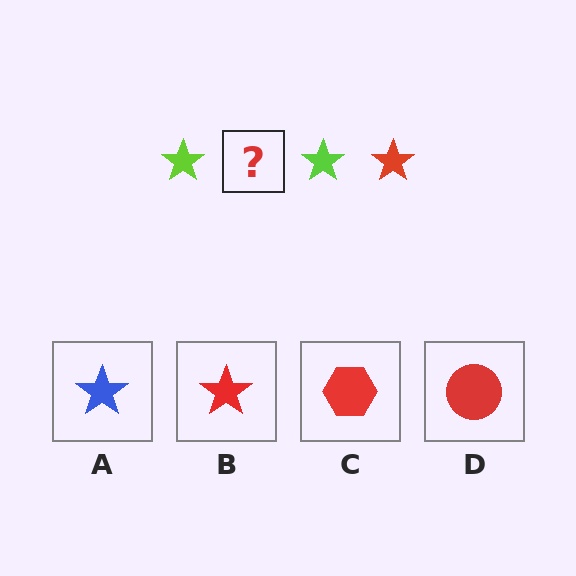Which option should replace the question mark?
Option B.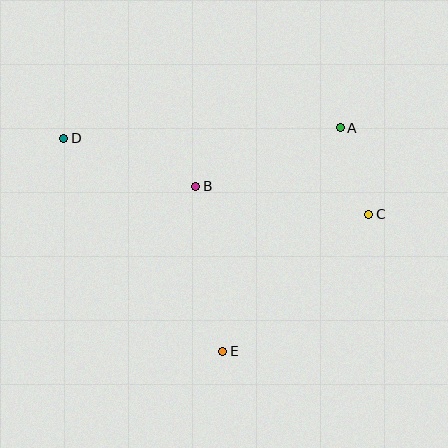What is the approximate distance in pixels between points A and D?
The distance between A and D is approximately 276 pixels.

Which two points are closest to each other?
Points A and C are closest to each other.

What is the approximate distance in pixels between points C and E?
The distance between C and E is approximately 200 pixels.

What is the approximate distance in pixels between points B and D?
The distance between B and D is approximately 140 pixels.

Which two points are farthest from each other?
Points C and D are farthest from each other.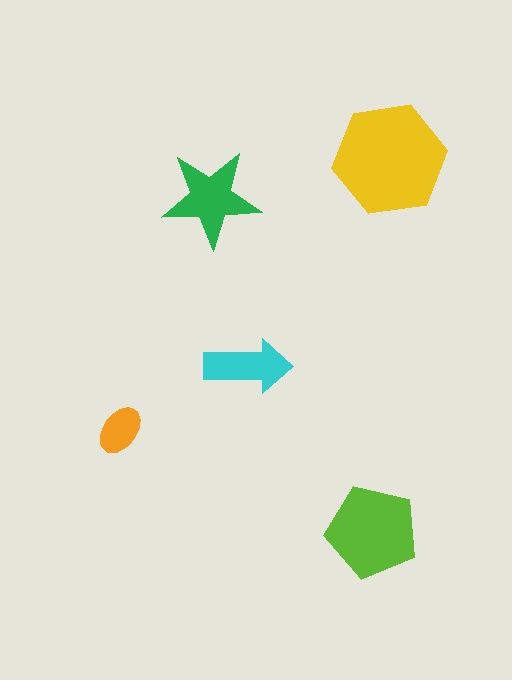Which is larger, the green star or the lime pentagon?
The lime pentagon.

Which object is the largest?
The yellow hexagon.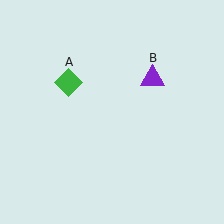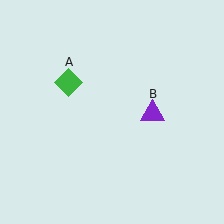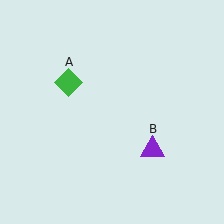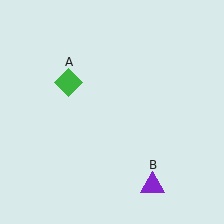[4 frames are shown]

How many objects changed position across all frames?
1 object changed position: purple triangle (object B).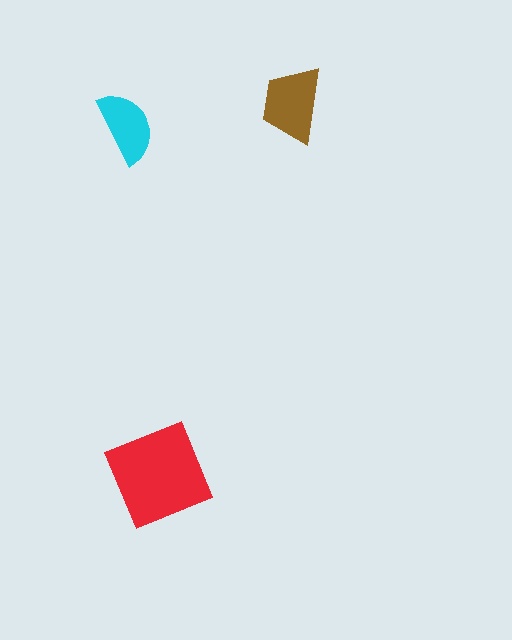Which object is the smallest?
The cyan semicircle.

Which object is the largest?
The red square.